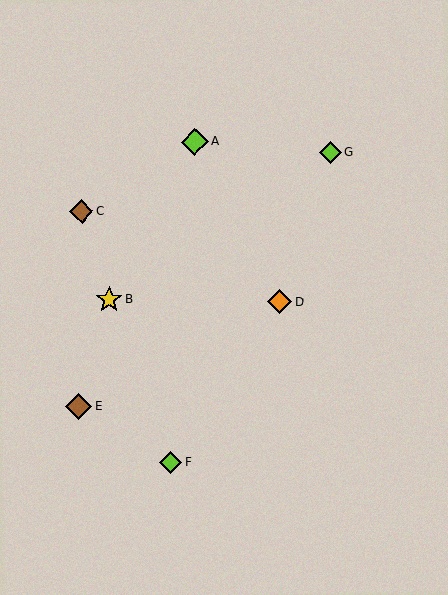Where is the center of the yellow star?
The center of the yellow star is at (109, 300).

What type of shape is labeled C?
Shape C is a brown diamond.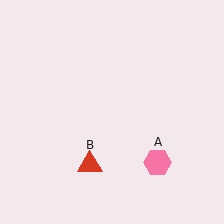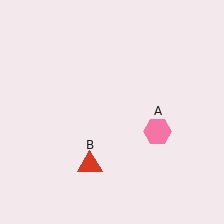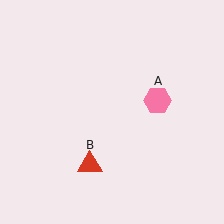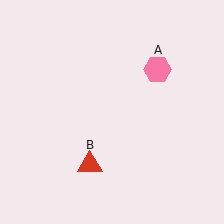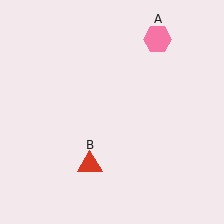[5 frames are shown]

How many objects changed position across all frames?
1 object changed position: pink hexagon (object A).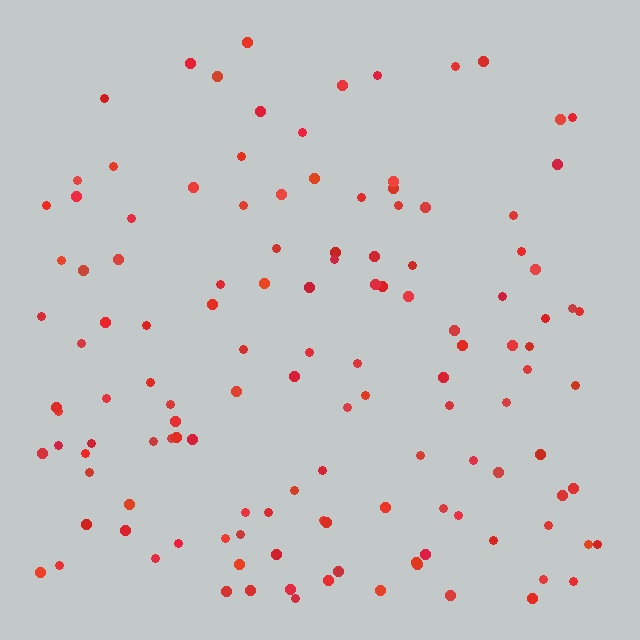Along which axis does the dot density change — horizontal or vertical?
Vertical.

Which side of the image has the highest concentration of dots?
The bottom.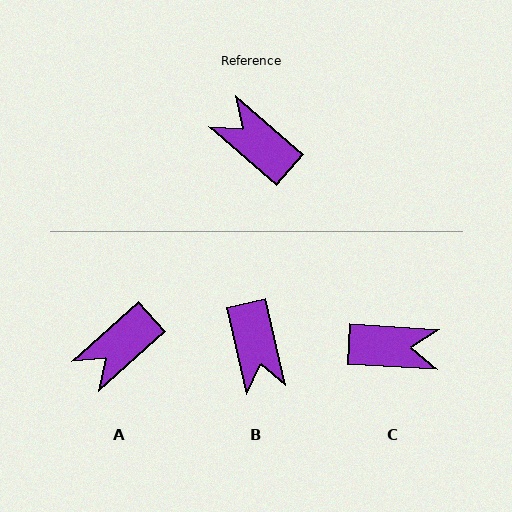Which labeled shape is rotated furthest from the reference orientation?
B, about 144 degrees away.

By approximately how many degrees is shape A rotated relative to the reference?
Approximately 83 degrees counter-clockwise.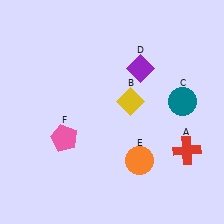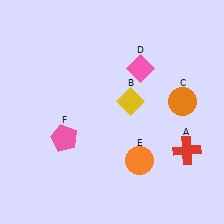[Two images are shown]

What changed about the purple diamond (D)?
In Image 1, D is purple. In Image 2, it changed to pink.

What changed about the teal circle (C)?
In Image 1, C is teal. In Image 2, it changed to orange.